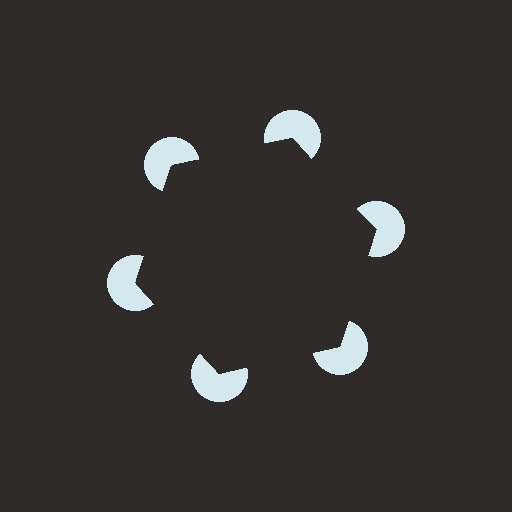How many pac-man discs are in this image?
There are 6 — one at each vertex of the illusory hexagon.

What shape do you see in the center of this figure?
An illusory hexagon — its edges are inferred from the aligned wedge cuts in the pac-man discs, not physically drawn.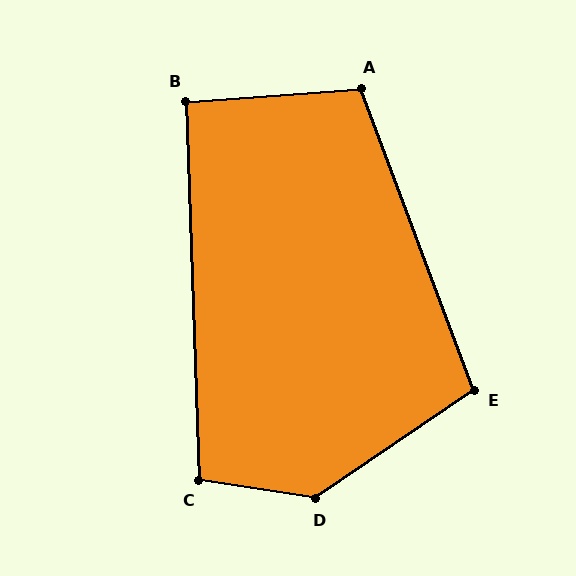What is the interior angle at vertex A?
Approximately 106 degrees (obtuse).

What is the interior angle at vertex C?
Approximately 101 degrees (obtuse).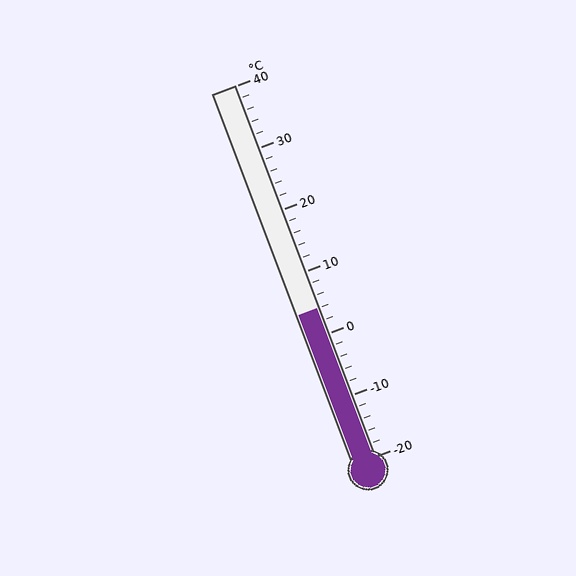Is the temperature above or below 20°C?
The temperature is below 20°C.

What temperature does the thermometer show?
The thermometer shows approximately 4°C.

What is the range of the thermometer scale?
The thermometer scale ranges from -20°C to 40°C.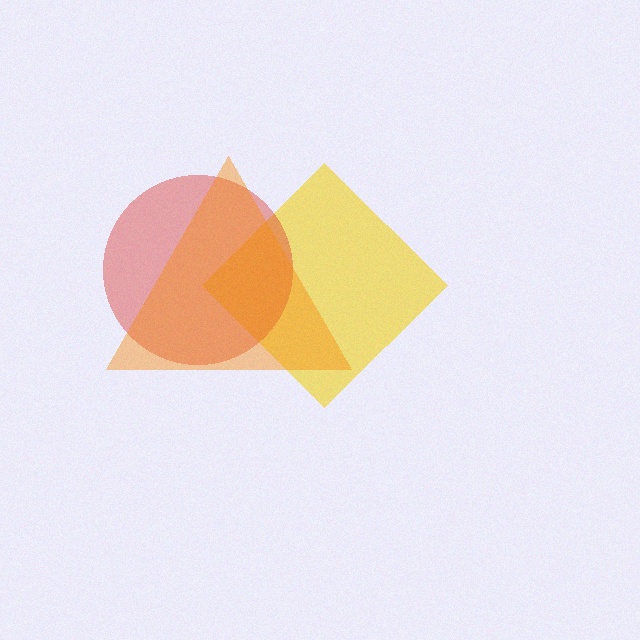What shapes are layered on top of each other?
The layered shapes are: a yellow diamond, a red circle, an orange triangle.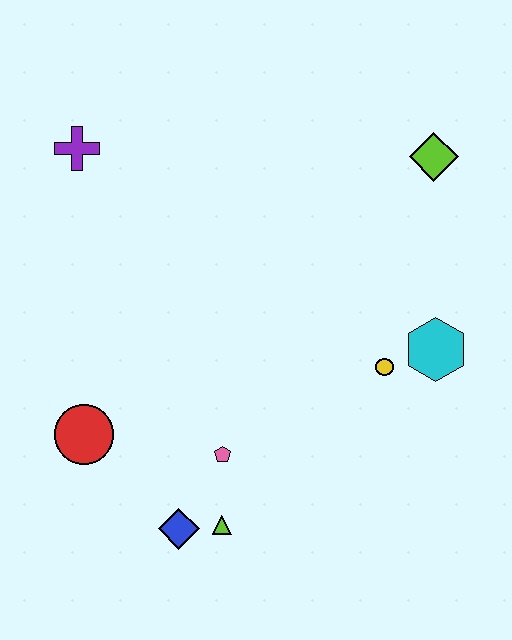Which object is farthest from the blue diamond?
The lime diamond is farthest from the blue diamond.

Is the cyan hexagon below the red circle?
No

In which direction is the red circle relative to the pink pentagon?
The red circle is to the left of the pink pentagon.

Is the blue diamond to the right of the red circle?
Yes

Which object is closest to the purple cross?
The red circle is closest to the purple cross.